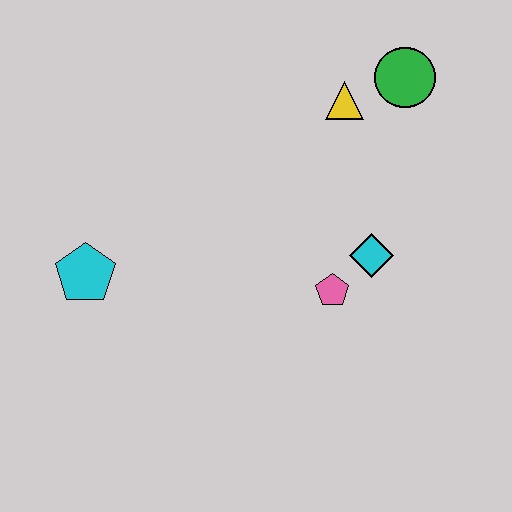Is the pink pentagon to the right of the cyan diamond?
No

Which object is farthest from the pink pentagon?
The cyan pentagon is farthest from the pink pentagon.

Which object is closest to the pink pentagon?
The cyan diamond is closest to the pink pentagon.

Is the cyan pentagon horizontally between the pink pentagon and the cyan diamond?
No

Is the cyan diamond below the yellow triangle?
Yes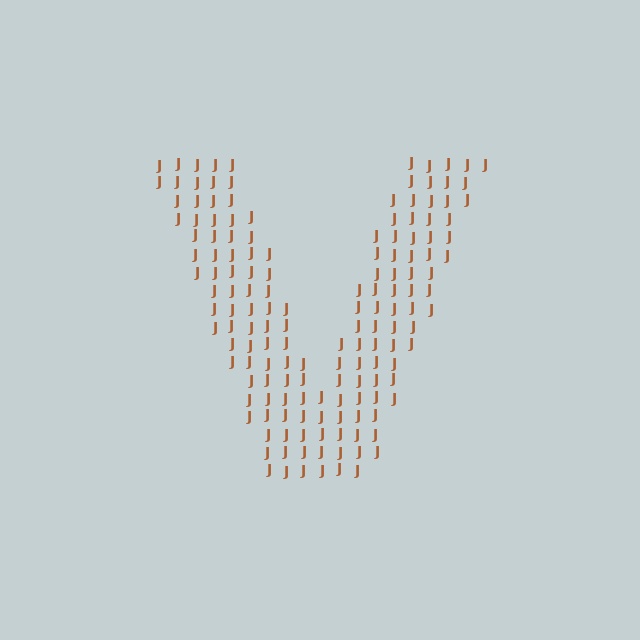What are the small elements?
The small elements are letter J's.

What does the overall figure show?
The overall figure shows the letter V.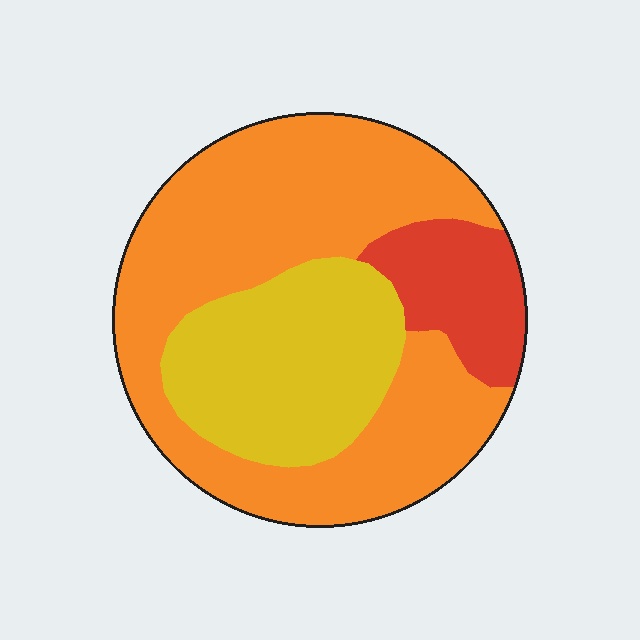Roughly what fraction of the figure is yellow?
Yellow covers around 30% of the figure.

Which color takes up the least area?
Red, at roughly 15%.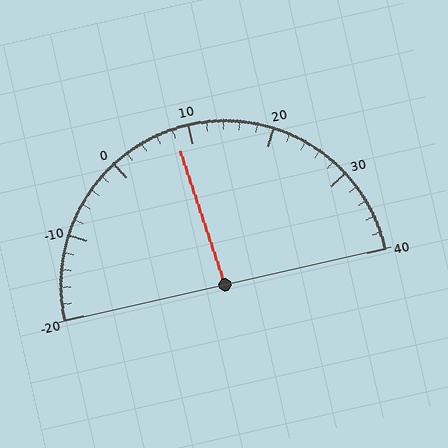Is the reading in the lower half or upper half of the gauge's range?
The reading is in the lower half of the range (-20 to 40).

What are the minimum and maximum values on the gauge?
The gauge ranges from -20 to 40.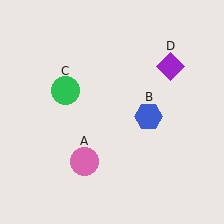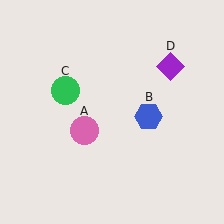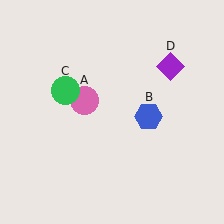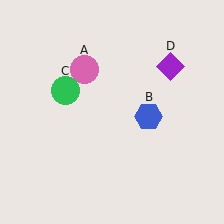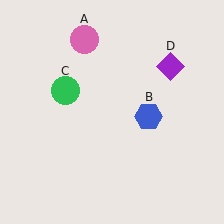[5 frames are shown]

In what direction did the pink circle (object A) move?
The pink circle (object A) moved up.